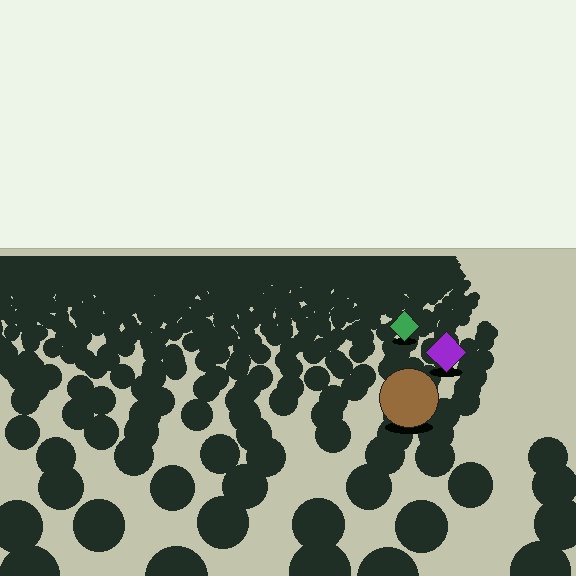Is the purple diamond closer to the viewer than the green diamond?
Yes. The purple diamond is closer — you can tell from the texture gradient: the ground texture is coarser near it.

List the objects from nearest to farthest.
From nearest to farthest: the brown circle, the purple diamond, the green diamond.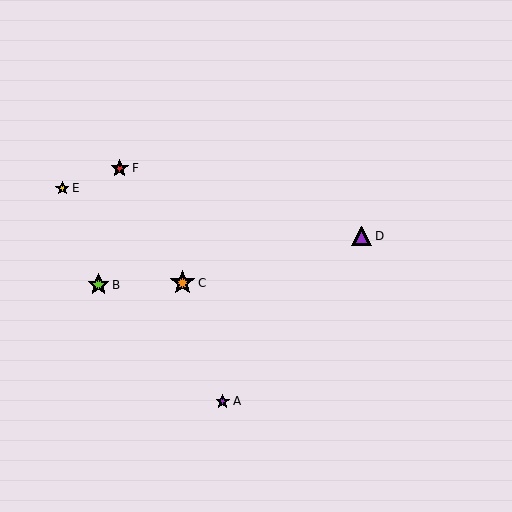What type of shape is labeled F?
Shape F is a red star.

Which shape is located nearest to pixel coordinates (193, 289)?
The orange star (labeled C) at (183, 283) is nearest to that location.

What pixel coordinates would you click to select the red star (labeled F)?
Click at (120, 168) to select the red star F.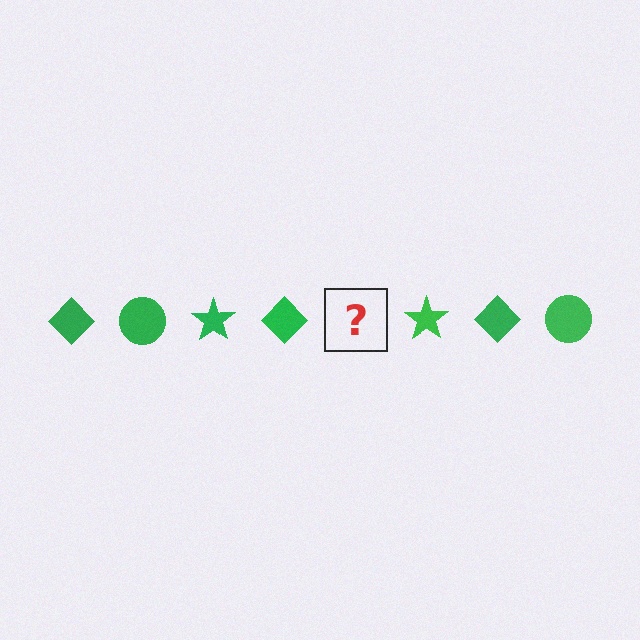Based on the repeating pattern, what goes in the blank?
The blank should be a green circle.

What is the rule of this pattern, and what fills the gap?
The rule is that the pattern cycles through diamond, circle, star shapes in green. The gap should be filled with a green circle.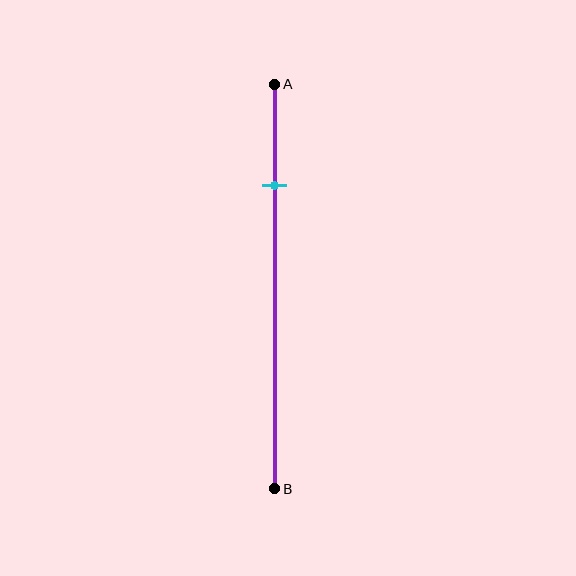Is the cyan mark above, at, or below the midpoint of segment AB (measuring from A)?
The cyan mark is above the midpoint of segment AB.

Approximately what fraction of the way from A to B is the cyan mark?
The cyan mark is approximately 25% of the way from A to B.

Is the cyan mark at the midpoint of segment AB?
No, the mark is at about 25% from A, not at the 50% midpoint.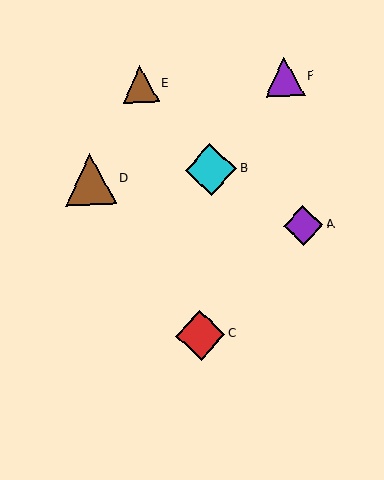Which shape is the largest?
The brown triangle (labeled D) is the largest.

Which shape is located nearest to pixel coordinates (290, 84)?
The purple triangle (labeled F) at (285, 76) is nearest to that location.